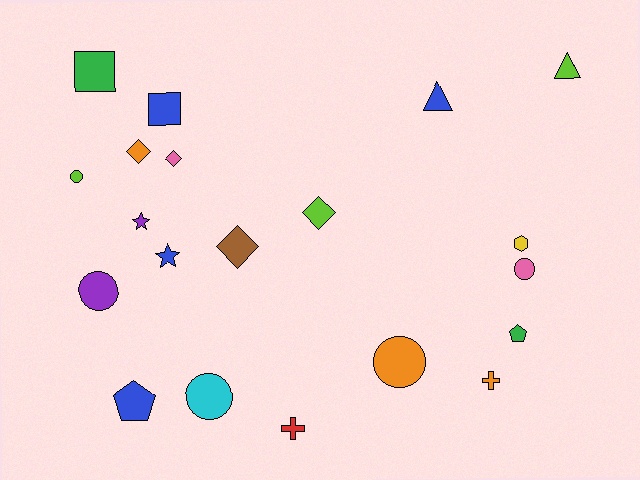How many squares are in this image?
There are 2 squares.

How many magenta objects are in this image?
There are no magenta objects.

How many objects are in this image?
There are 20 objects.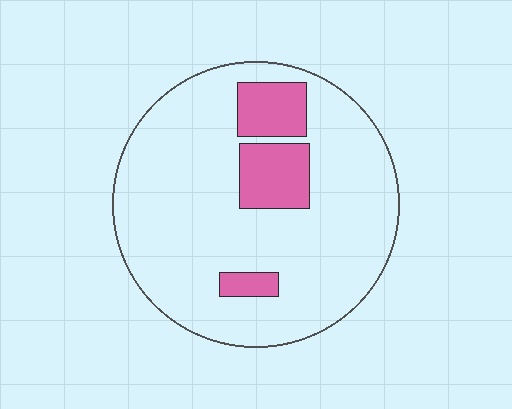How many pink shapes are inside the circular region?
3.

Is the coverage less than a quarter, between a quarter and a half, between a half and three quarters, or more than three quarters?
Less than a quarter.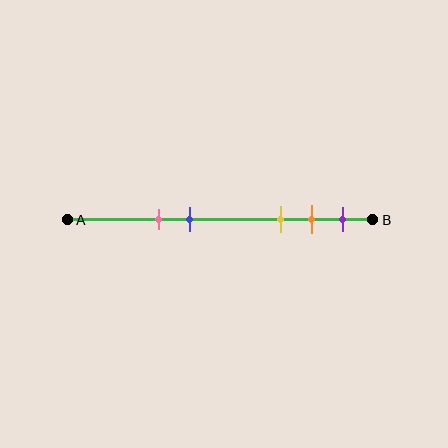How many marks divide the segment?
There are 5 marks dividing the segment.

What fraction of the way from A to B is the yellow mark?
The yellow mark is approximately 70% (0.7) of the way from A to B.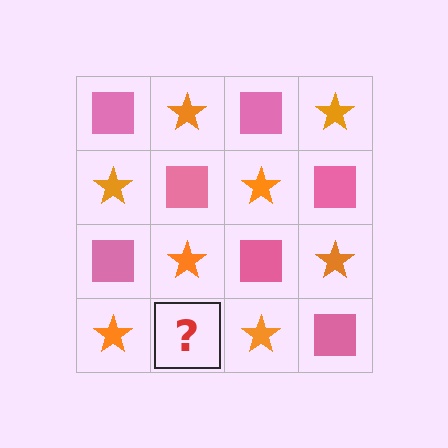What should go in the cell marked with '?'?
The missing cell should contain a pink square.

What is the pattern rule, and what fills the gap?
The rule is that it alternates pink square and orange star in a checkerboard pattern. The gap should be filled with a pink square.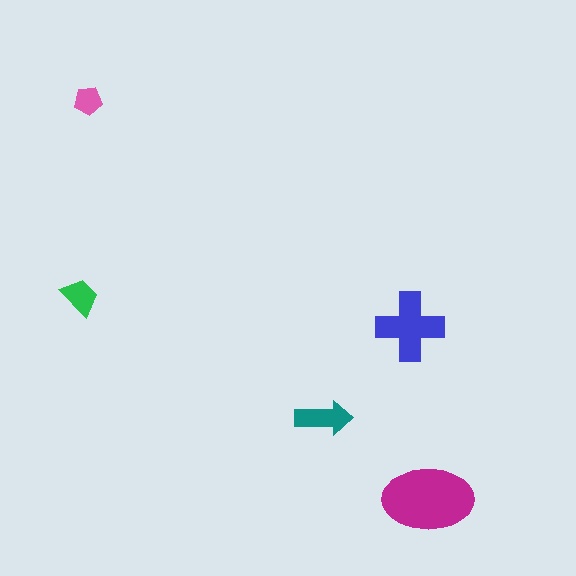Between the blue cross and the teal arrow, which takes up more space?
The blue cross.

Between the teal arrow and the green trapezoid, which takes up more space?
The teal arrow.